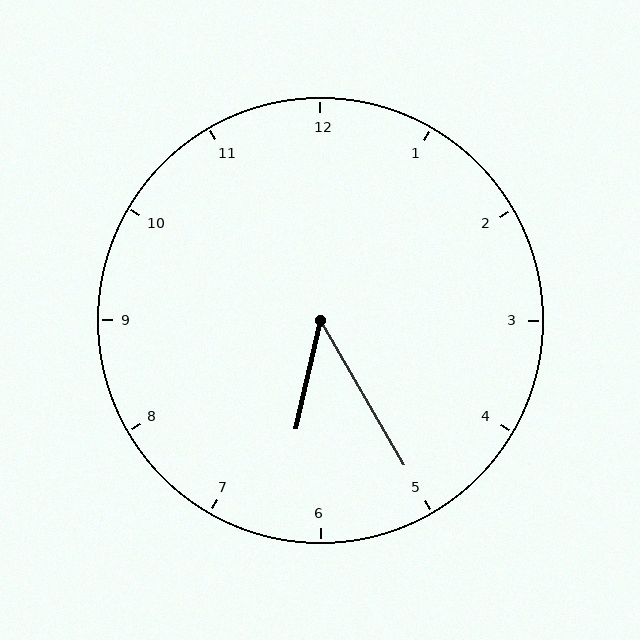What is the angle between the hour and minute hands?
Approximately 42 degrees.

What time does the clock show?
6:25.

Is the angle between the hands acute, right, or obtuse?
It is acute.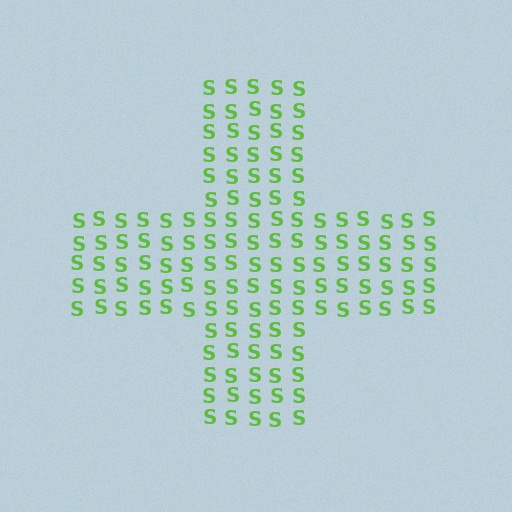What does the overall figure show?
The overall figure shows a cross.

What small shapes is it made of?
It is made of small letter S's.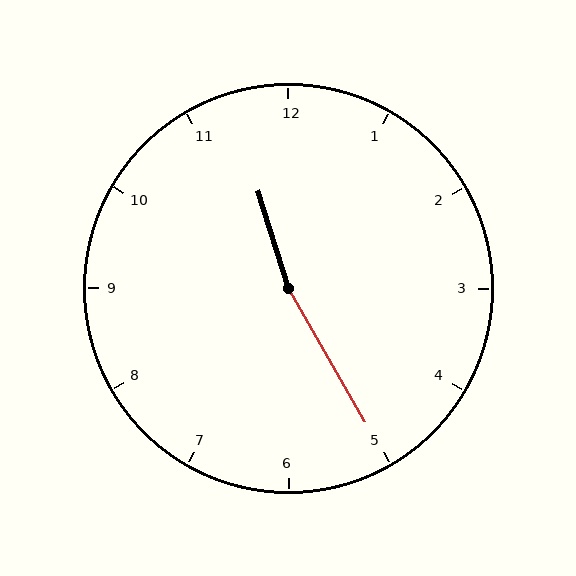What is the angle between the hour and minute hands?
Approximately 168 degrees.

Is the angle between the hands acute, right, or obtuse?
It is obtuse.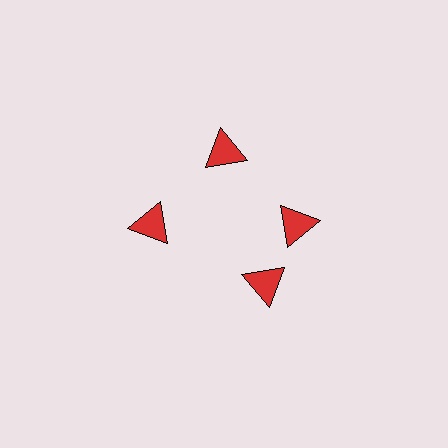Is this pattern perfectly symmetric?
No. The 4 red triangles are arranged in a ring, but one element near the 6 o'clock position is rotated out of alignment along the ring, breaking the 4-fold rotational symmetry.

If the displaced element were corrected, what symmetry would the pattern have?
It would have 4-fold rotational symmetry — the pattern would map onto itself every 90 degrees.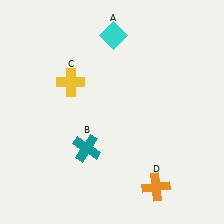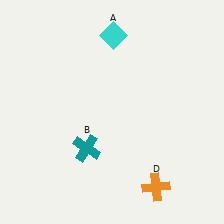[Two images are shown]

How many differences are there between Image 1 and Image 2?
There is 1 difference between the two images.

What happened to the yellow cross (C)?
The yellow cross (C) was removed in Image 2. It was in the top-left area of Image 1.